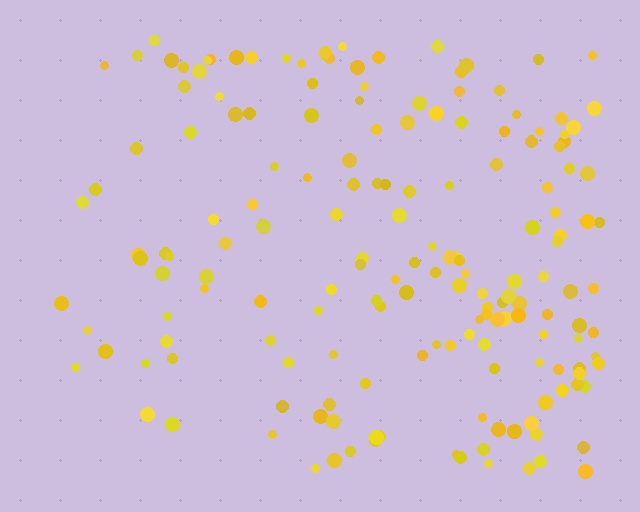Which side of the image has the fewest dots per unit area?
The left.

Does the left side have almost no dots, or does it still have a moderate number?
Still a moderate number, just noticeably fewer than the right.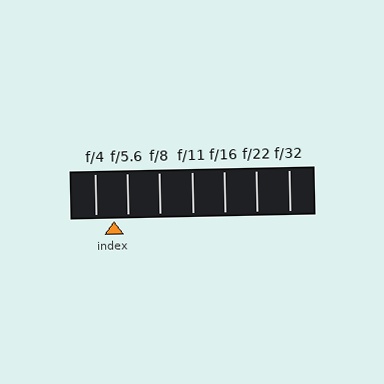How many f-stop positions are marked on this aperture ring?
There are 7 f-stop positions marked.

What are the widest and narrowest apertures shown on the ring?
The widest aperture shown is f/4 and the narrowest is f/32.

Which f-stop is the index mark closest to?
The index mark is closest to f/5.6.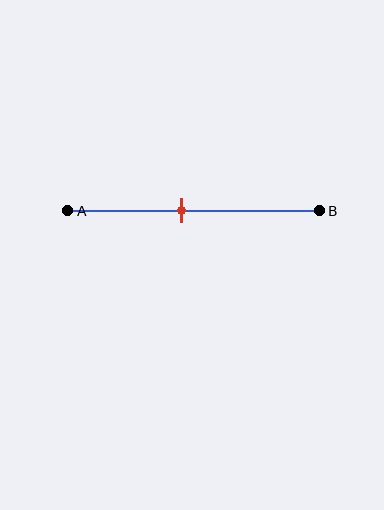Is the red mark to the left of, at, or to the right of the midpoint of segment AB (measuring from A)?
The red mark is to the left of the midpoint of segment AB.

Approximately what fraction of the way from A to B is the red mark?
The red mark is approximately 45% of the way from A to B.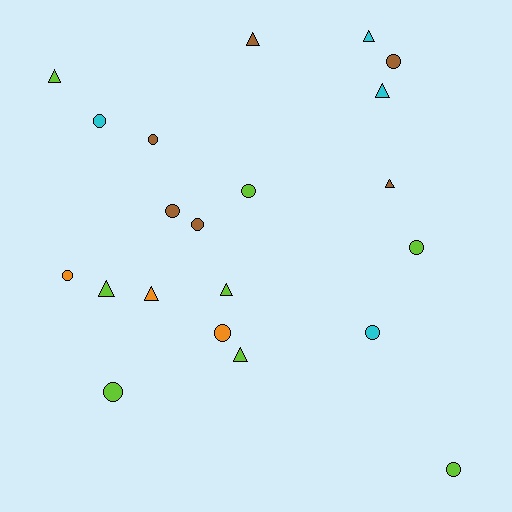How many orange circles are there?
There are 2 orange circles.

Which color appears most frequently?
Lime, with 8 objects.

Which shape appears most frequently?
Circle, with 12 objects.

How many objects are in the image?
There are 21 objects.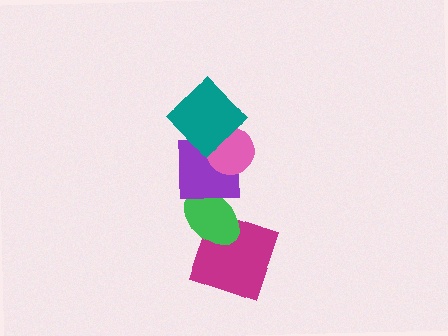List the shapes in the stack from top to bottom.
From top to bottom: the teal diamond, the pink circle, the purple square, the green ellipse, the magenta square.